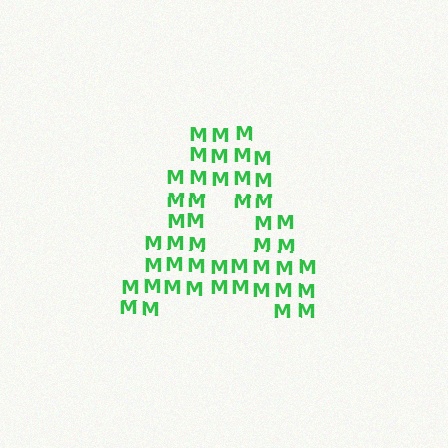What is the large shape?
The large shape is the letter A.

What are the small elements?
The small elements are letter M's.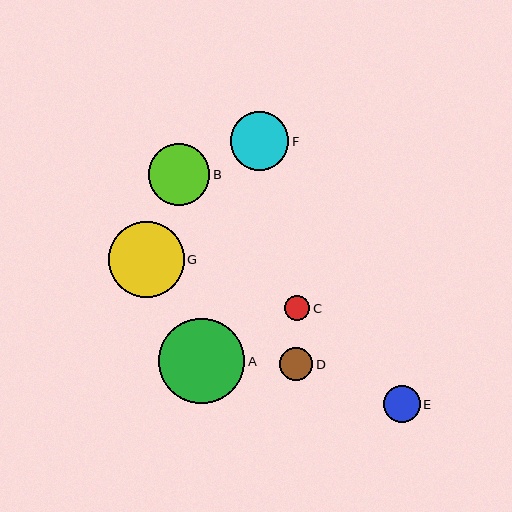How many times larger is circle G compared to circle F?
Circle G is approximately 1.3 times the size of circle F.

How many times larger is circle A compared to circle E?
Circle A is approximately 2.3 times the size of circle E.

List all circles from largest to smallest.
From largest to smallest: A, G, B, F, E, D, C.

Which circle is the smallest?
Circle C is the smallest with a size of approximately 25 pixels.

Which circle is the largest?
Circle A is the largest with a size of approximately 86 pixels.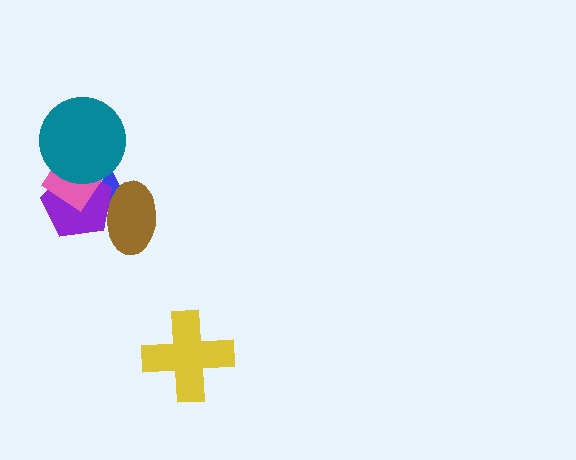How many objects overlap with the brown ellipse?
2 objects overlap with the brown ellipse.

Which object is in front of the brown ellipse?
The purple pentagon is in front of the brown ellipse.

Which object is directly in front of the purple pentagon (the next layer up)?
The pink rectangle is directly in front of the purple pentagon.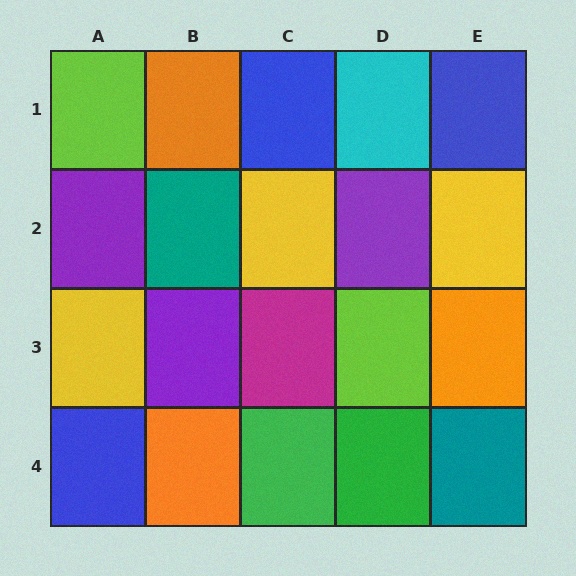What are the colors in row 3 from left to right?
Yellow, purple, magenta, lime, orange.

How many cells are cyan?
1 cell is cyan.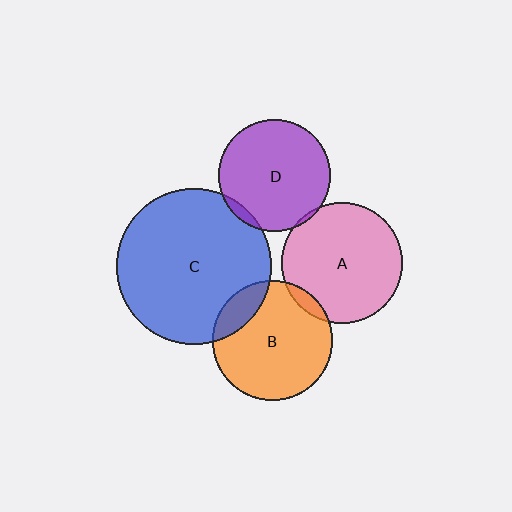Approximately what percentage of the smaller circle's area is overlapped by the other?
Approximately 15%.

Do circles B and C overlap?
Yes.